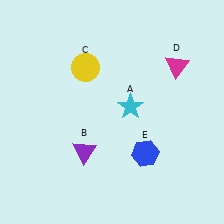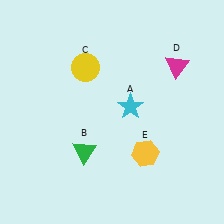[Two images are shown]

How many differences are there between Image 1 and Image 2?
There are 2 differences between the two images.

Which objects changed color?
B changed from purple to green. E changed from blue to yellow.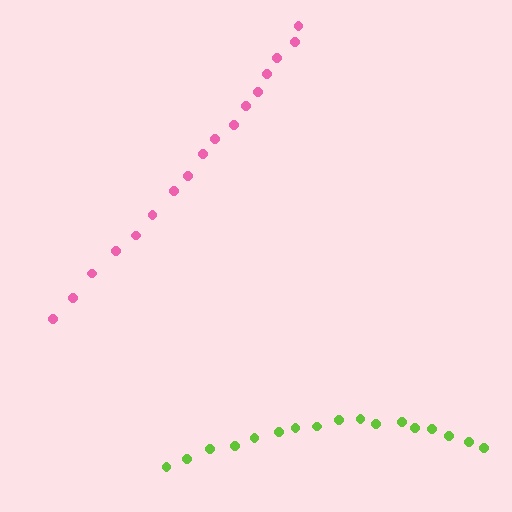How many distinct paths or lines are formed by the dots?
There are 2 distinct paths.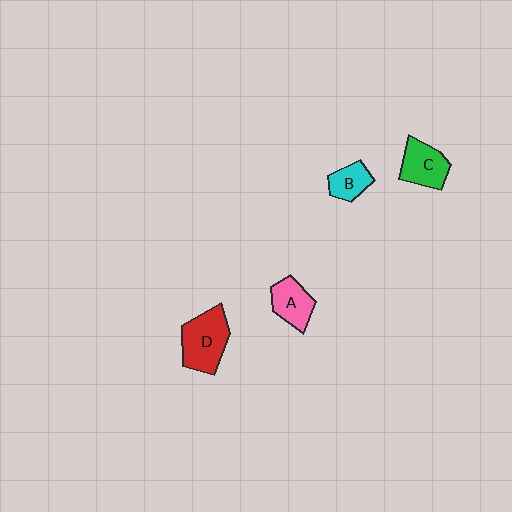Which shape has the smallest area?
Shape B (cyan).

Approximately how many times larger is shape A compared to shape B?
Approximately 1.3 times.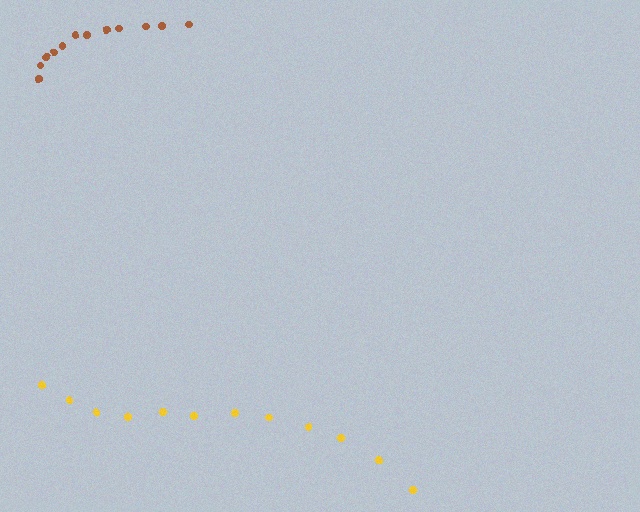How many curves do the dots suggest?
There are 2 distinct paths.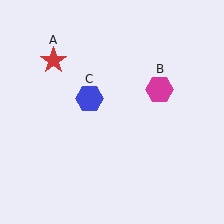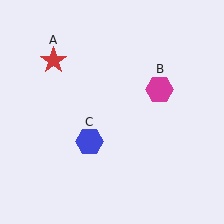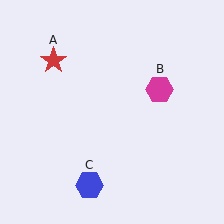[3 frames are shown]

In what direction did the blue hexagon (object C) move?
The blue hexagon (object C) moved down.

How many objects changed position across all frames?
1 object changed position: blue hexagon (object C).